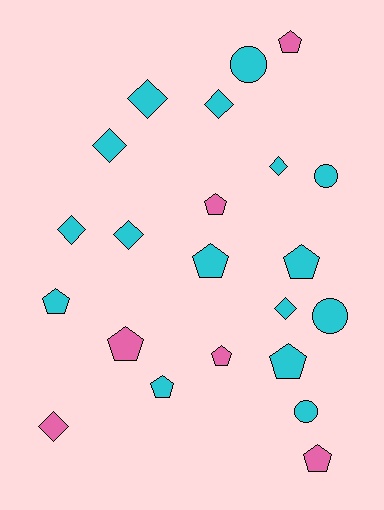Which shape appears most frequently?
Pentagon, with 10 objects.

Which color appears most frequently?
Cyan, with 16 objects.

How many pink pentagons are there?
There are 5 pink pentagons.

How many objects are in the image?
There are 22 objects.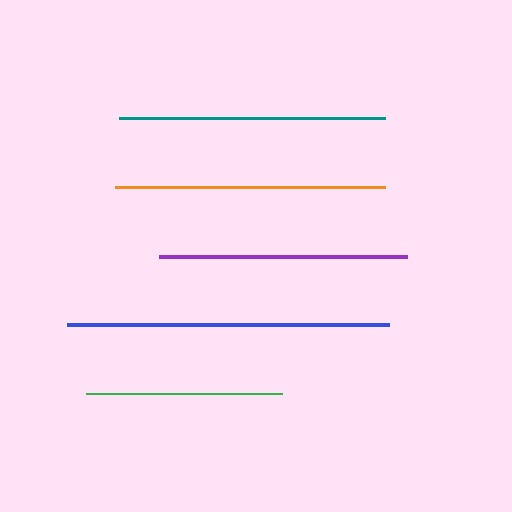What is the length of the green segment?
The green segment is approximately 196 pixels long.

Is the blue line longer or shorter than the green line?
The blue line is longer than the green line.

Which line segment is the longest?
The blue line is the longest at approximately 323 pixels.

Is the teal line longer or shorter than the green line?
The teal line is longer than the green line.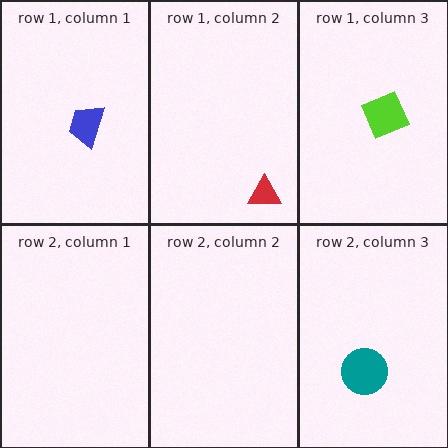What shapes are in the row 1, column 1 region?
The blue trapezoid.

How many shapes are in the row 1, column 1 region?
1.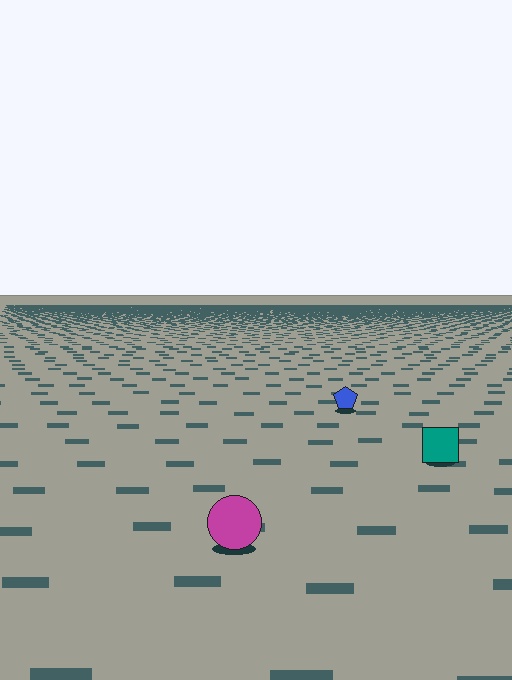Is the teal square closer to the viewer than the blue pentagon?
Yes. The teal square is closer — you can tell from the texture gradient: the ground texture is coarser near it.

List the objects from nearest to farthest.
From nearest to farthest: the magenta circle, the teal square, the blue pentagon.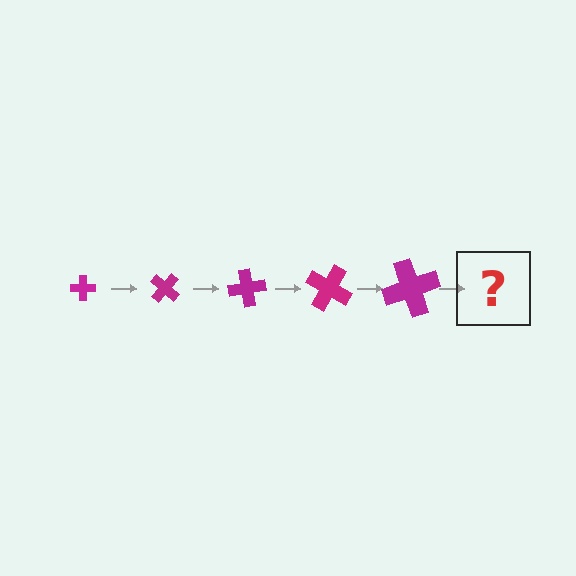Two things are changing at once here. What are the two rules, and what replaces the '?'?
The two rules are that the cross grows larger each step and it rotates 40 degrees each step. The '?' should be a cross, larger than the previous one and rotated 200 degrees from the start.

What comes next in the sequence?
The next element should be a cross, larger than the previous one and rotated 200 degrees from the start.